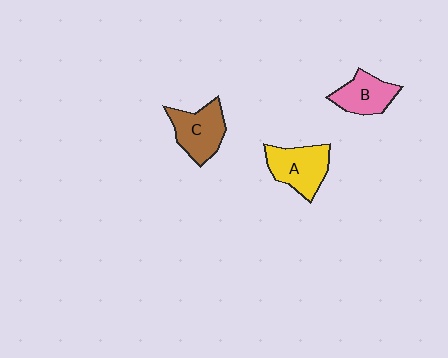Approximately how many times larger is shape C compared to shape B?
Approximately 1.2 times.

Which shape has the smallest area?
Shape B (pink).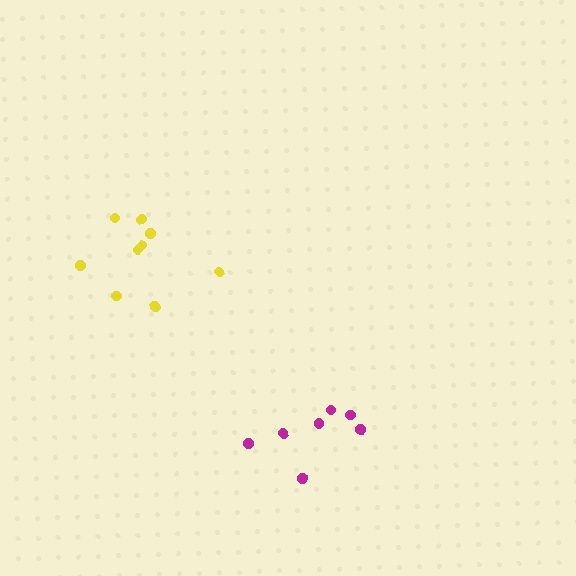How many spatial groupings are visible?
There are 2 spatial groupings.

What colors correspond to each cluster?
The clusters are colored: yellow, magenta.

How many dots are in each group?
Group 1: 9 dots, Group 2: 7 dots (16 total).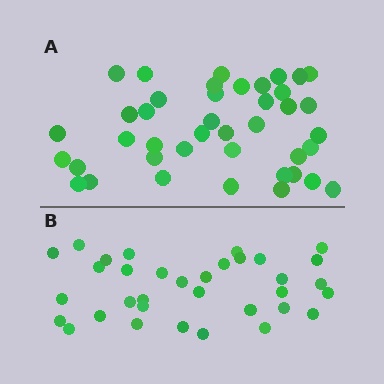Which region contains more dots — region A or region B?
Region A (the top region) has more dots.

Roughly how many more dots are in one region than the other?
Region A has roughly 8 or so more dots than region B.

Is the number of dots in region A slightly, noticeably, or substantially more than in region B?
Region A has only slightly more — the two regions are fairly close. The ratio is roughly 1.2 to 1.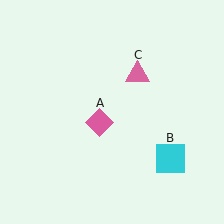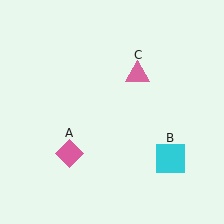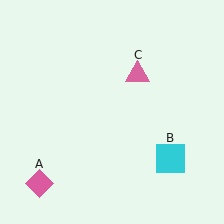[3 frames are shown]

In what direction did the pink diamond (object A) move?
The pink diamond (object A) moved down and to the left.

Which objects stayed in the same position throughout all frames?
Cyan square (object B) and pink triangle (object C) remained stationary.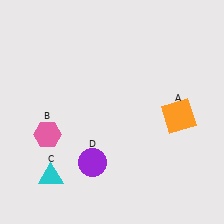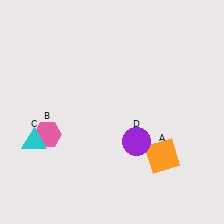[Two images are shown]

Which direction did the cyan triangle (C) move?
The cyan triangle (C) moved up.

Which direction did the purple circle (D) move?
The purple circle (D) moved right.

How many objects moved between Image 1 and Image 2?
3 objects moved between the two images.